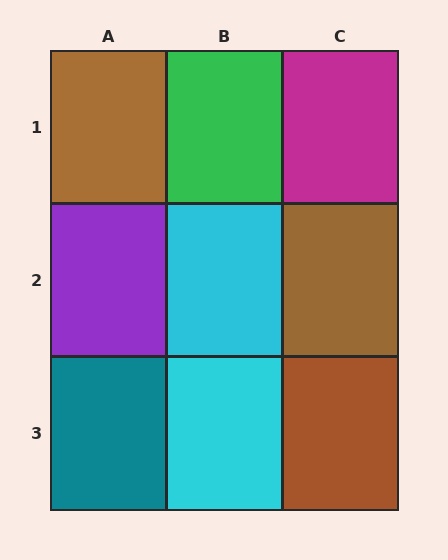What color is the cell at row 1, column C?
Magenta.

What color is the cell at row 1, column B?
Green.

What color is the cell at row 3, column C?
Brown.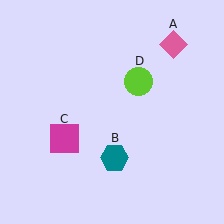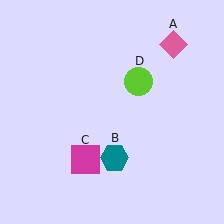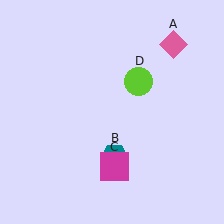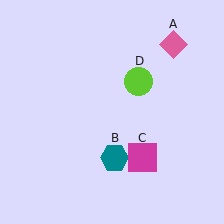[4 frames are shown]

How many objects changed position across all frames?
1 object changed position: magenta square (object C).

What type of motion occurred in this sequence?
The magenta square (object C) rotated counterclockwise around the center of the scene.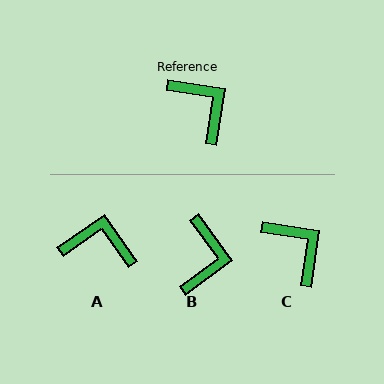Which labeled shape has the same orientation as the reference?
C.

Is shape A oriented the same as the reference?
No, it is off by about 44 degrees.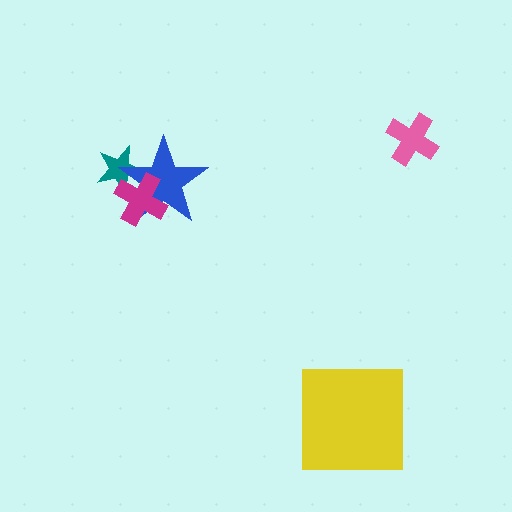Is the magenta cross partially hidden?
No, no other shape covers it.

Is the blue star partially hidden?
Yes, it is partially covered by another shape.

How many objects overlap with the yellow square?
0 objects overlap with the yellow square.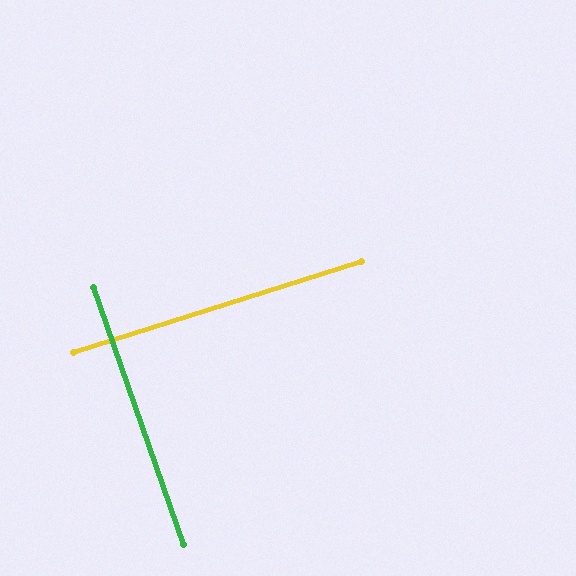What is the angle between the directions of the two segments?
Approximately 88 degrees.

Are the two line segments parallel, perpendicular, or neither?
Perpendicular — they meet at approximately 88°.